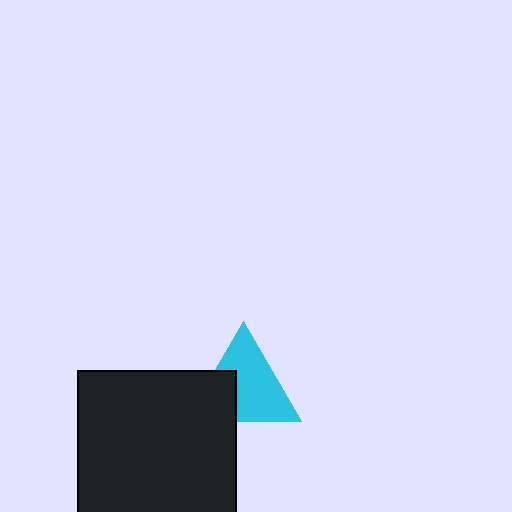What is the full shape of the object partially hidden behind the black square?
The partially hidden object is a cyan triangle.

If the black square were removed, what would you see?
You would see the complete cyan triangle.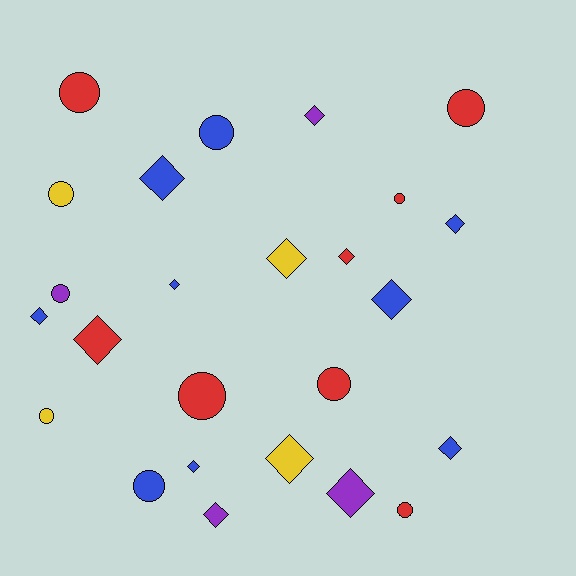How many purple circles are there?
There is 1 purple circle.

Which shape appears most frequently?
Diamond, with 14 objects.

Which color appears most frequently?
Blue, with 9 objects.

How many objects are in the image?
There are 25 objects.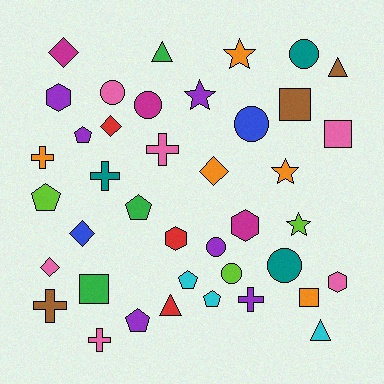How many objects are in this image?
There are 40 objects.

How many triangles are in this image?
There are 4 triangles.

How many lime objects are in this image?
There are 3 lime objects.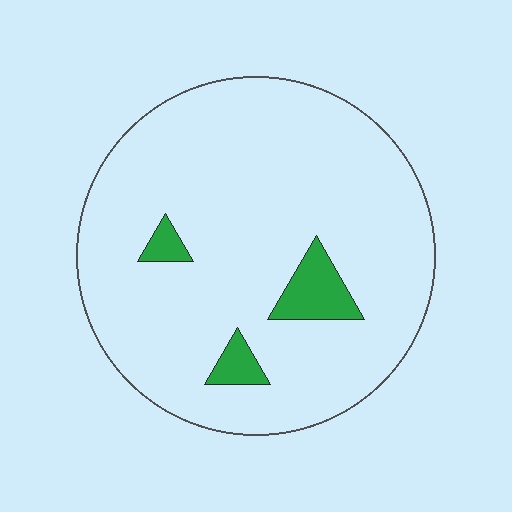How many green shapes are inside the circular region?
3.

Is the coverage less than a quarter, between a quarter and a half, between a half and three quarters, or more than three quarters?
Less than a quarter.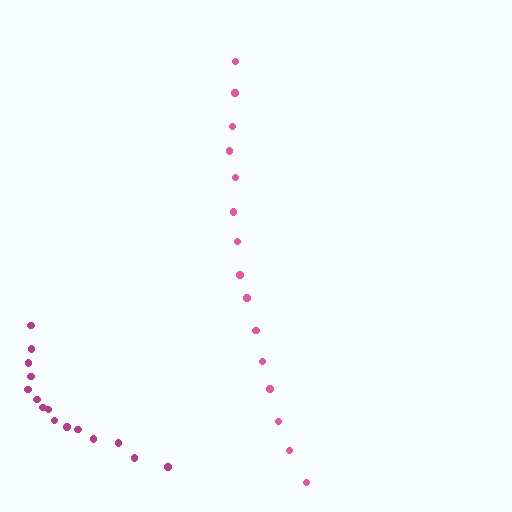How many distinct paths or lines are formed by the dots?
There are 2 distinct paths.